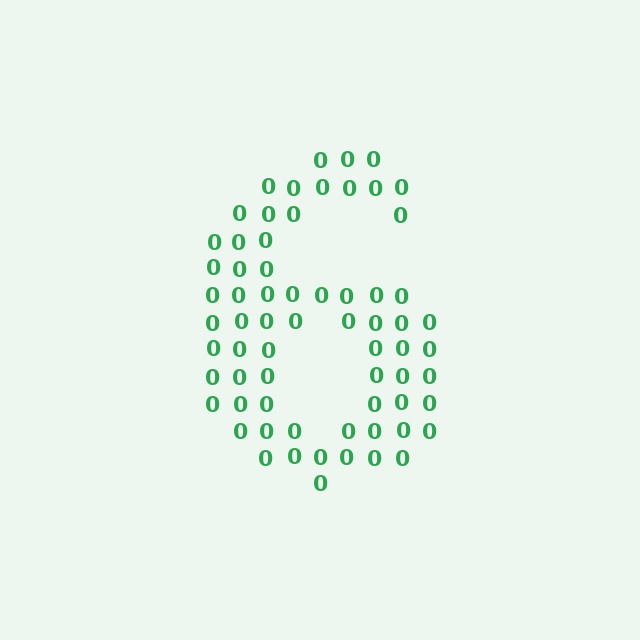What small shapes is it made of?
It is made of small digit 0's.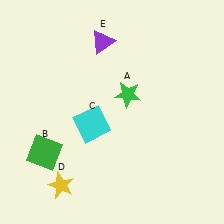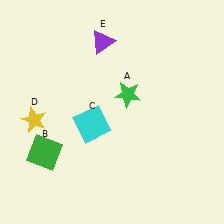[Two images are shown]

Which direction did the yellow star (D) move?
The yellow star (D) moved up.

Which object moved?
The yellow star (D) moved up.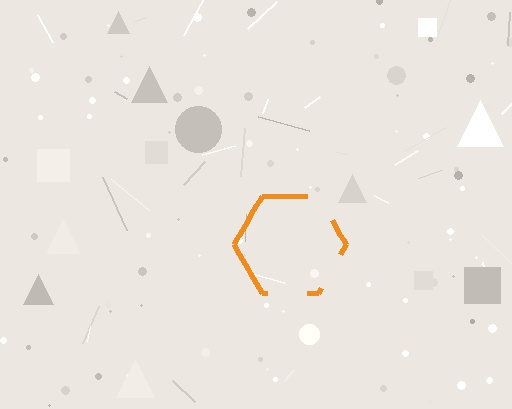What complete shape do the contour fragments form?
The contour fragments form a hexagon.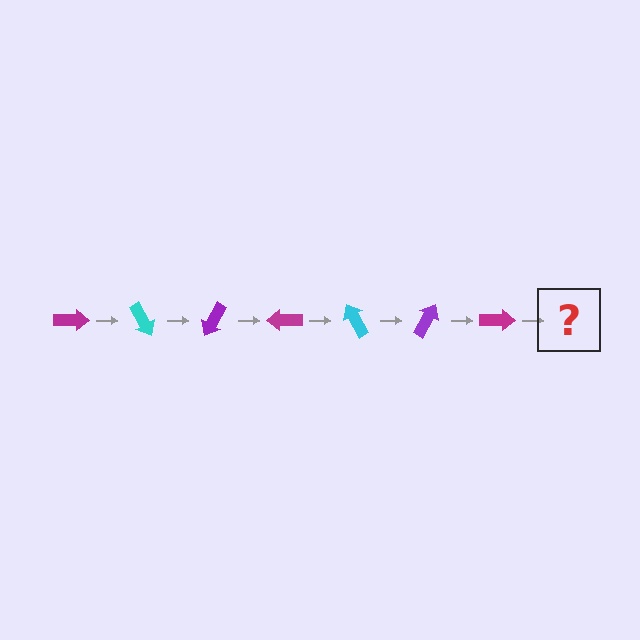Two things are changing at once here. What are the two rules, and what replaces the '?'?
The two rules are that it rotates 60 degrees each step and the color cycles through magenta, cyan, and purple. The '?' should be a cyan arrow, rotated 420 degrees from the start.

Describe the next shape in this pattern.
It should be a cyan arrow, rotated 420 degrees from the start.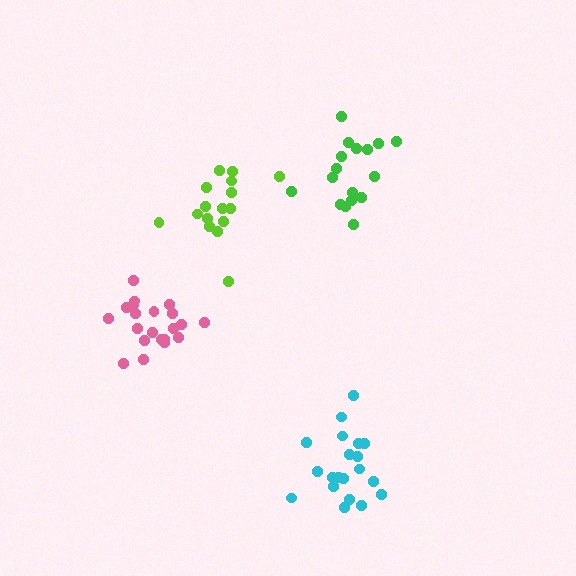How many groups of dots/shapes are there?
There are 4 groups.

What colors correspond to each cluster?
The clusters are colored: lime, pink, cyan, green.